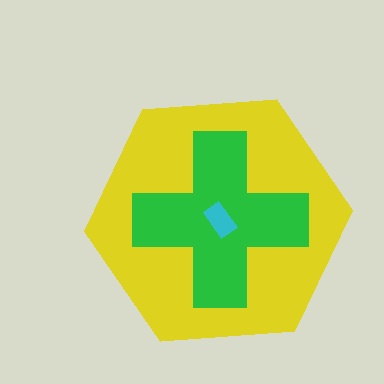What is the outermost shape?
The yellow hexagon.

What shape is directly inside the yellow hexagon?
The green cross.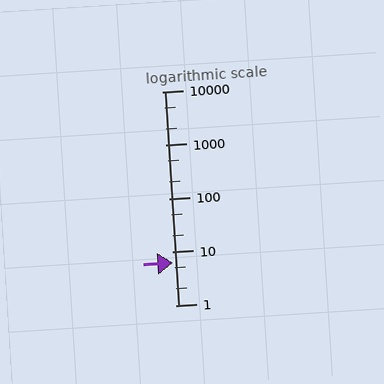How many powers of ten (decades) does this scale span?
The scale spans 4 decades, from 1 to 10000.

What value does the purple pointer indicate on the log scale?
The pointer indicates approximately 6.3.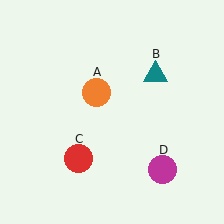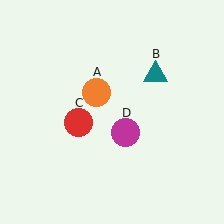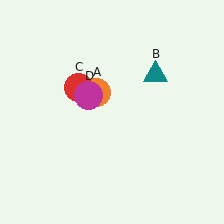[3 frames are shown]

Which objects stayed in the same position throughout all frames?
Orange circle (object A) and teal triangle (object B) remained stationary.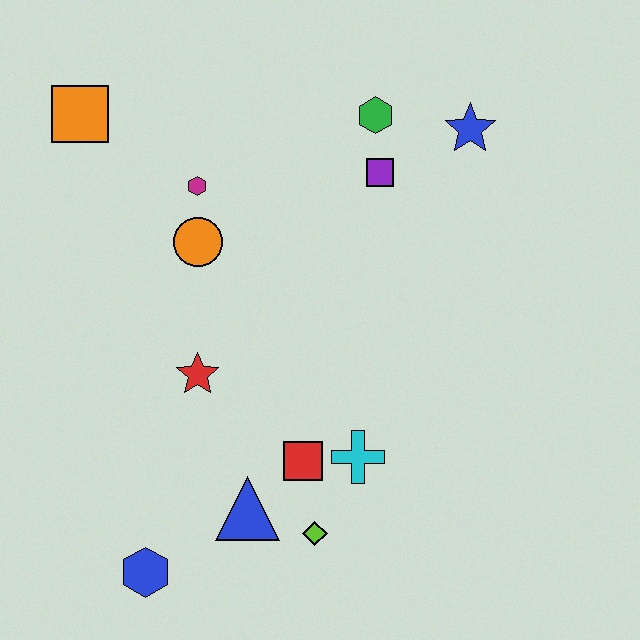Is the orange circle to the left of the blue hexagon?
No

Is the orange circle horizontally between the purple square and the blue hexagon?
Yes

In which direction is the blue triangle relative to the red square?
The blue triangle is to the left of the red square.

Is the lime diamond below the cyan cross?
Yes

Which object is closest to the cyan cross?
The red square is closest to the cyan cross.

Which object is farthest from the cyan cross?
The orange square is farthest from the cyan cross.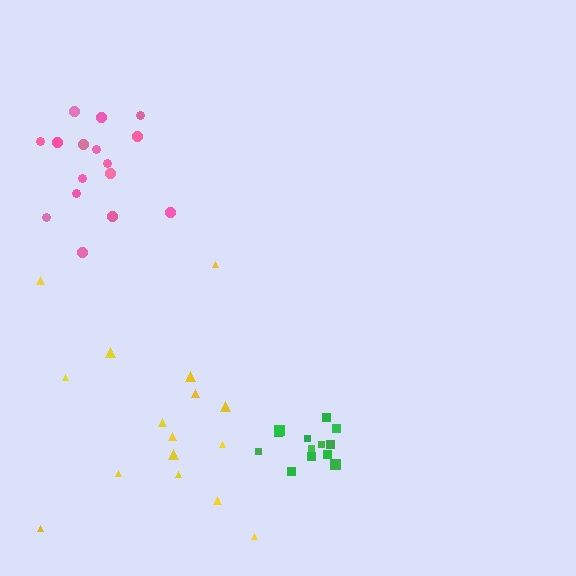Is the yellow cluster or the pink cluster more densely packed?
Pink.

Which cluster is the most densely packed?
Green.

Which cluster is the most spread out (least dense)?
Yellow.